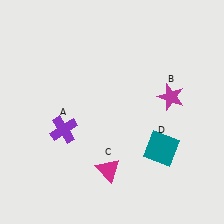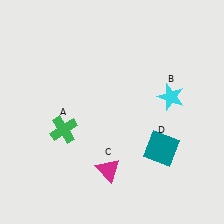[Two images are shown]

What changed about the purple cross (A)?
In Image 1, A is purple. In Image 2, it changed to green.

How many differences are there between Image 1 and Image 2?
There are 2 differences between the two images.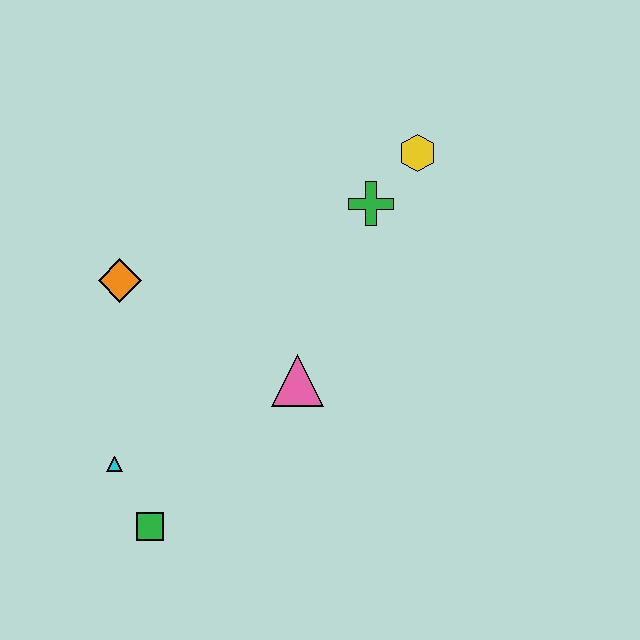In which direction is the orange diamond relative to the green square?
The orange diamond is above the green square.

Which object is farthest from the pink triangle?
The yellow hexagon is farthest from the pink triangle.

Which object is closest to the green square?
The cyan triangle is closest to the green square.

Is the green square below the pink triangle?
Yes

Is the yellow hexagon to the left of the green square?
No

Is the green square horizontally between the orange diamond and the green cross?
Yes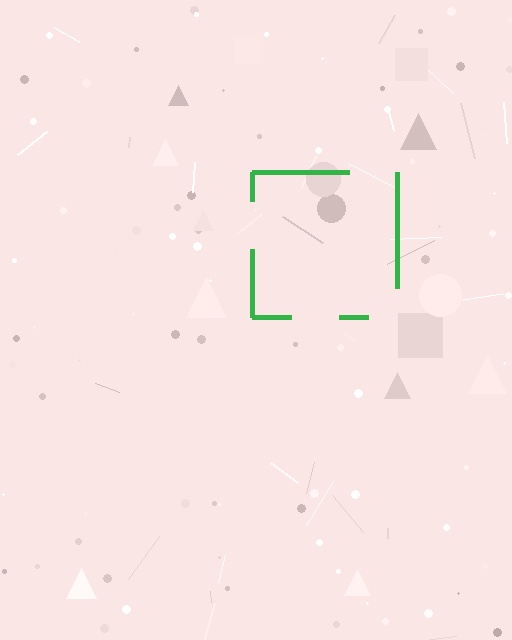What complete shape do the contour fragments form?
The contour fragments form a square.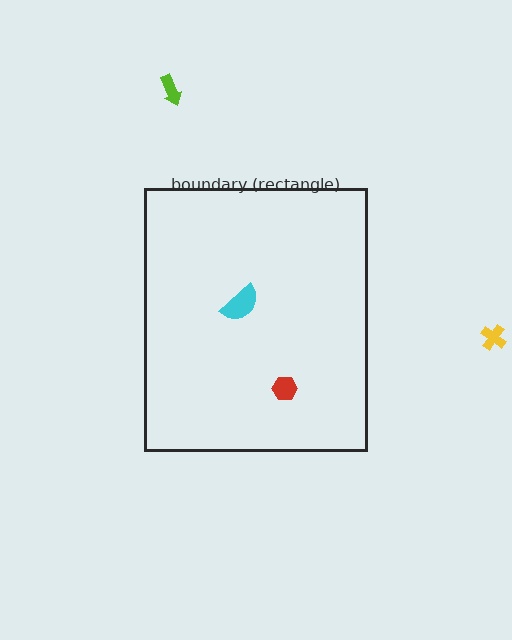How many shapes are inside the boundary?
2 inside, 2 outside.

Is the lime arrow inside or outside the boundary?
Outside.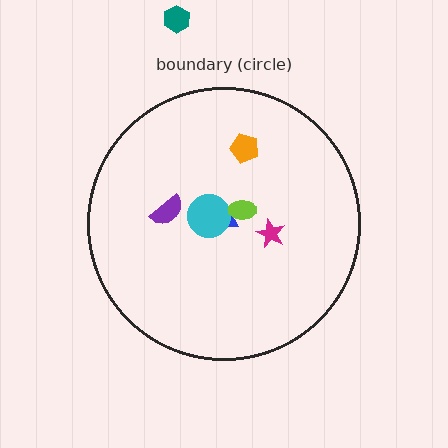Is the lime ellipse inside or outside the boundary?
Inside.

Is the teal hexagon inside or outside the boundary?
Outside.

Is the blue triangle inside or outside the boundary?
Inside.